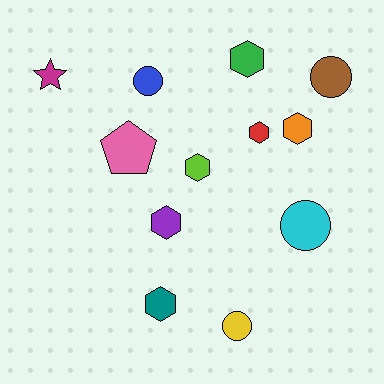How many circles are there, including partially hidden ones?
There are 4 circles.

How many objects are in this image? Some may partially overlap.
There are 12 objects.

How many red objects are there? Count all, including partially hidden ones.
There is 1 red object.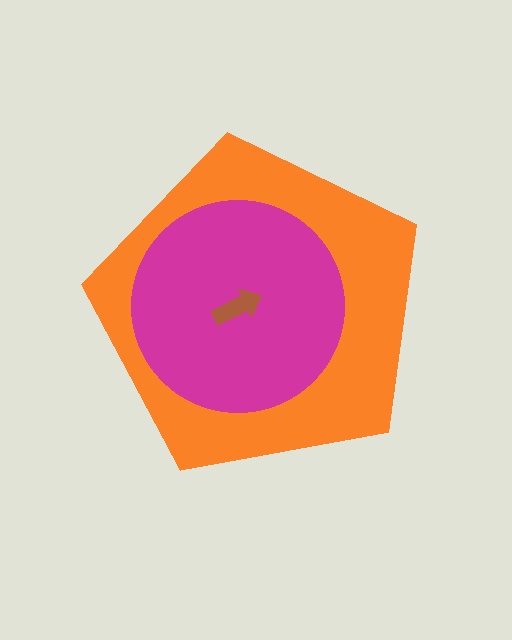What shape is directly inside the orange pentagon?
The magenta circle.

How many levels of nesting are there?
3.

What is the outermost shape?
The orange pentagon.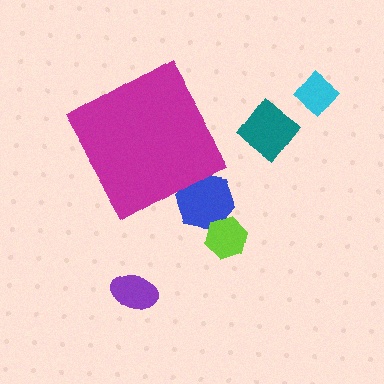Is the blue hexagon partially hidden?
Yes, the blue hexagon is partially hidden behind the magenta diamond.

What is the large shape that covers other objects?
A magenta diamond.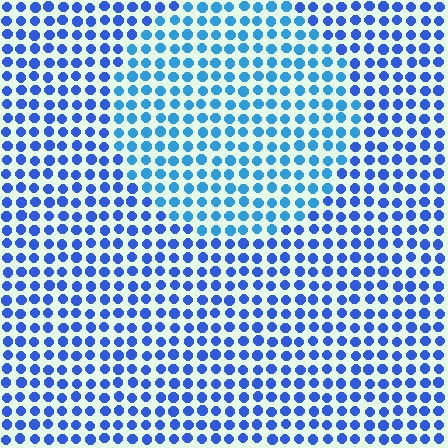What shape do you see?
I see a circle.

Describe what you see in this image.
The image is filled with small blue elements in a uniform arrangement. A circle-shaped region is visible where the elements are tinted to a slightly different hue, forming a subtle color boundary.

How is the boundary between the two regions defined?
The boundary is defined purely by a slight shift in hue (about 24 degrees). Spacing, size, and orientation are identical on both sides.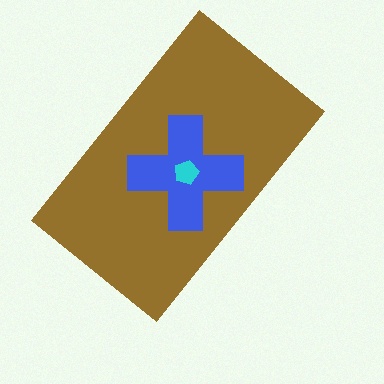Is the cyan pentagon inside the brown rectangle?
Yes.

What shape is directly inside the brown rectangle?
The blue cross.